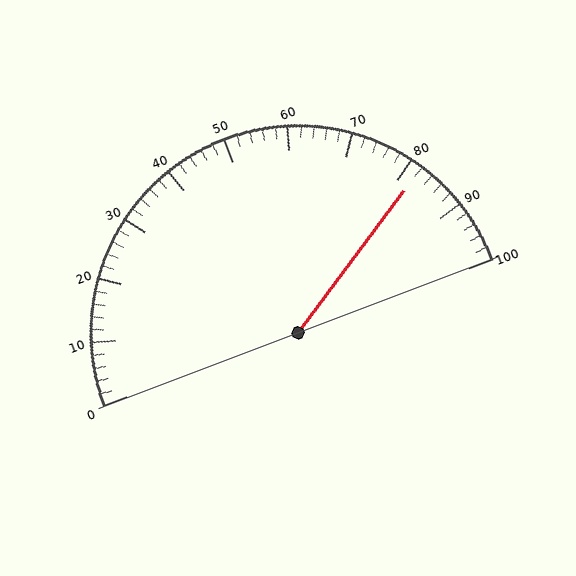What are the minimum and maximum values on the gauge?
The gauge ranges from 0 to 100.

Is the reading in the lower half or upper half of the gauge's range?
The reading is in the upper half of the range (0 to 100).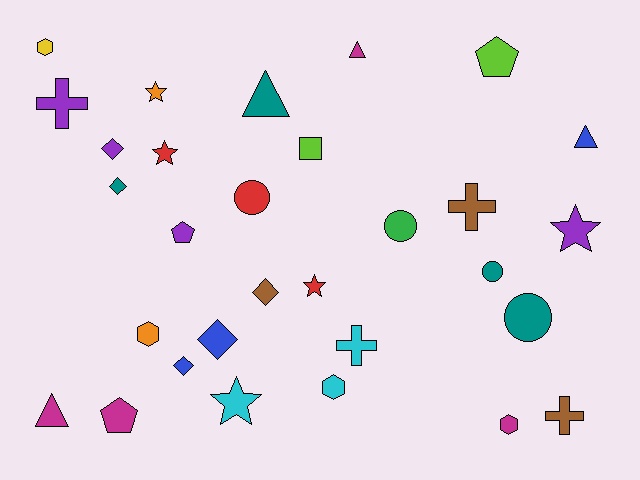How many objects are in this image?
There are 30 objects.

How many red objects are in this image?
There are 3 red objects.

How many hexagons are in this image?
There are 4 hexagons.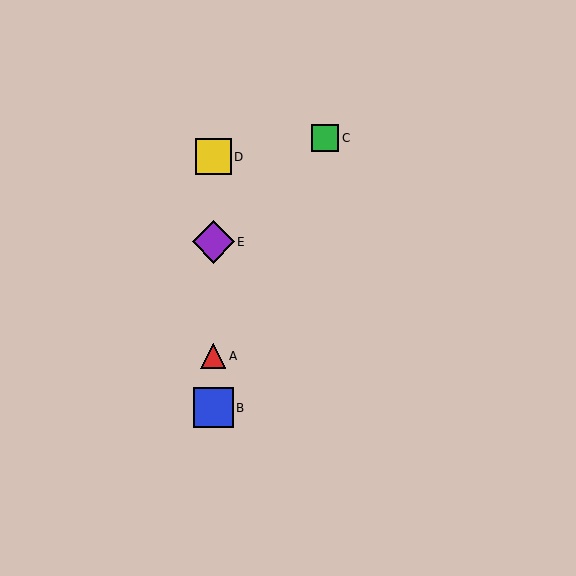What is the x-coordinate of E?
Object E is at x≈213.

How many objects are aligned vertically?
4 objects (A, B, D, E) are aligned vertically.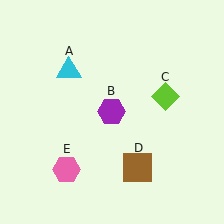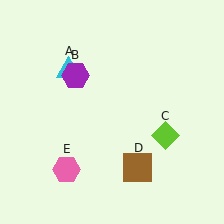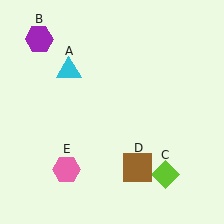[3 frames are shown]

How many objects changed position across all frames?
2 objects changed position: purple hexagon (object B), lime diamond (object C).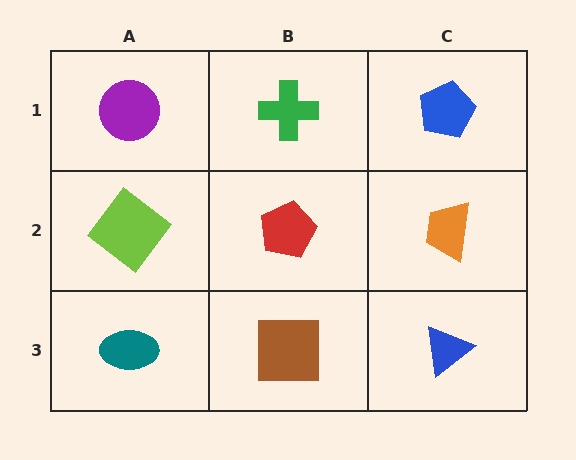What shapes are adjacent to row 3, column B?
A red pentagon (row 2, column B), a teal ellipse (row 3, column A), a blue triangle (row 3, column C).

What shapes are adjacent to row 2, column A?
A purple circle (row 1, column A), a teal ellipse (row 3, column A), a red pentagon (row 2, column B).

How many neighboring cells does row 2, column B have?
4.